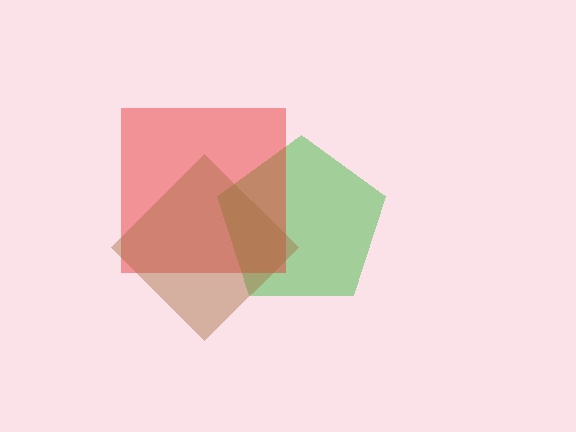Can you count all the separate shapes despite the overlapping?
Yes, there are 3 separate shapes.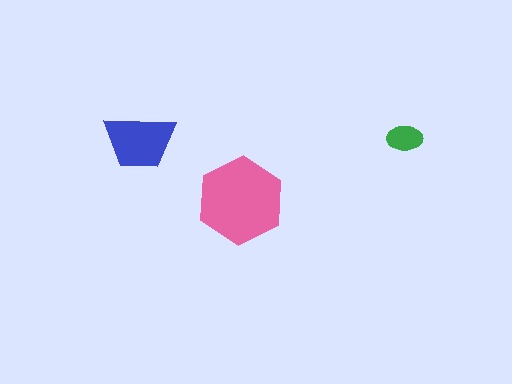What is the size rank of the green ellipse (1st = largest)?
3rd.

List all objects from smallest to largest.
The green ellipse, the blue trapezoid, the pink hexagon.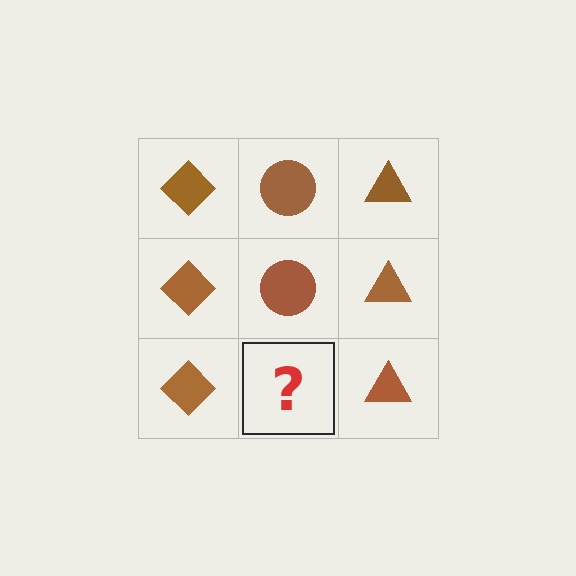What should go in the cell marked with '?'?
The missing cell should contain a brown circle.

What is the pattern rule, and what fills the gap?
The rule is that each column has a consistent shape. The gap should be filled with a brown circle.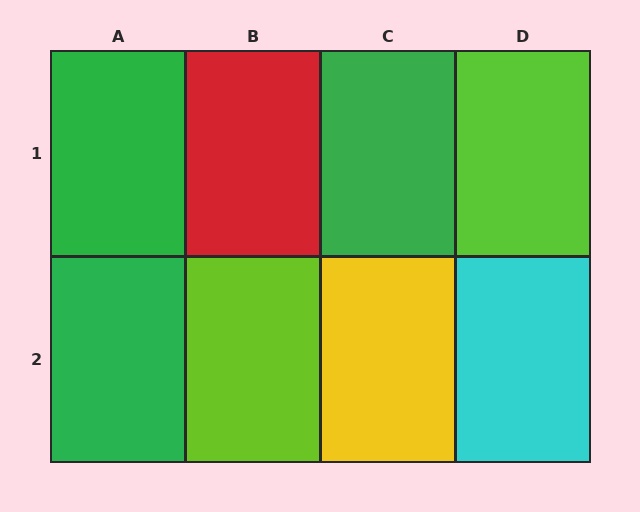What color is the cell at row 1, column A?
Green.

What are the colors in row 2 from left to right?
Green, lime, yellow, cyan.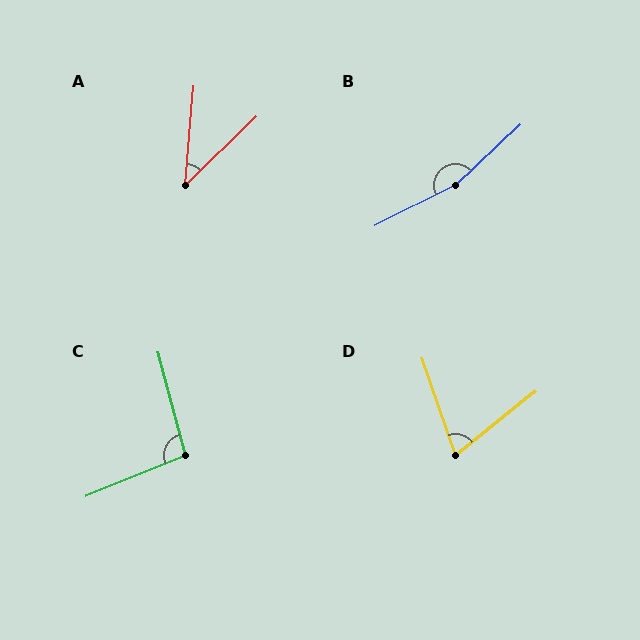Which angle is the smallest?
A, at approximately 41 degrees.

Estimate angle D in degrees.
Approximately 70 degrees.